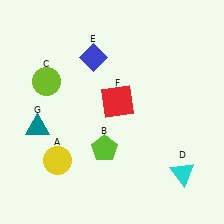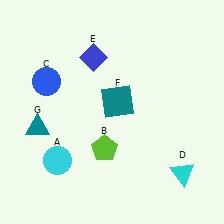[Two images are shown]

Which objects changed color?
A changed from yellow to cyan. C changed from lime to blue. F changed from red to teal.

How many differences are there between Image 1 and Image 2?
There are 3 differences between the two images.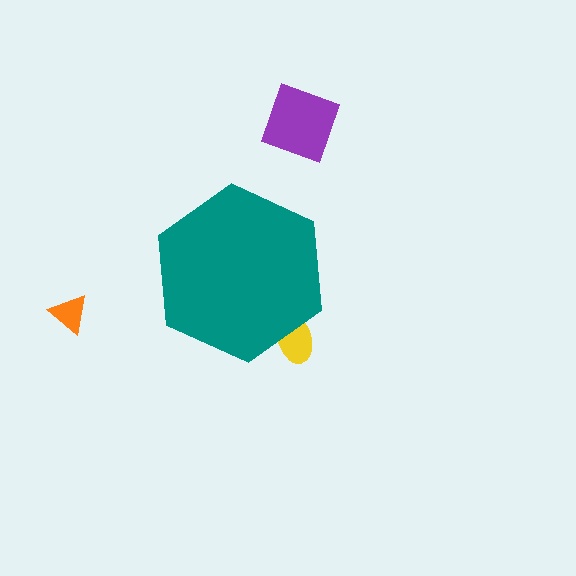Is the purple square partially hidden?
No, the purple square is fully visible.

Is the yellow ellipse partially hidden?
Yes, the yellow ellipse is partially hidden behind the teal hexagon.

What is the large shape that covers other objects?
A teal hexagon.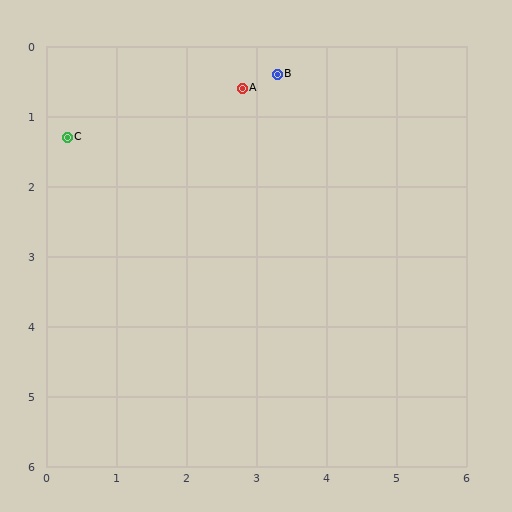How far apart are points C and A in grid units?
Points C and A are about 2.6 grid units apart.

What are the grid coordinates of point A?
Point A is at approximately (2.8, 0.6).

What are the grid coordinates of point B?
Point B is at approximately (3.3, 0.4).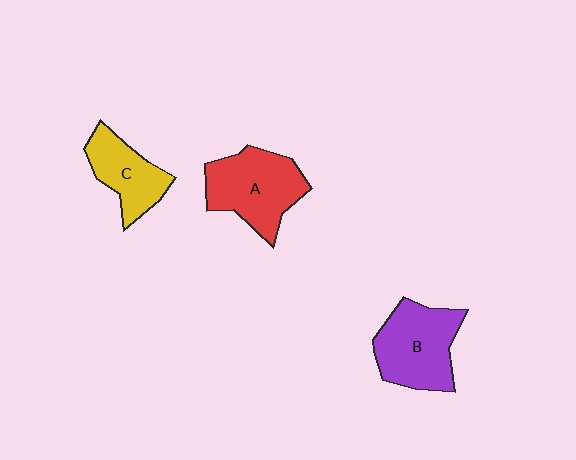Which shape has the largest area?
Shape A (red).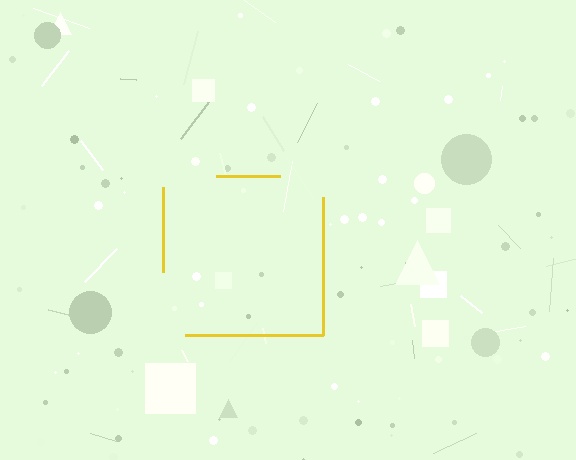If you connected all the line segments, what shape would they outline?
They would outline a square.